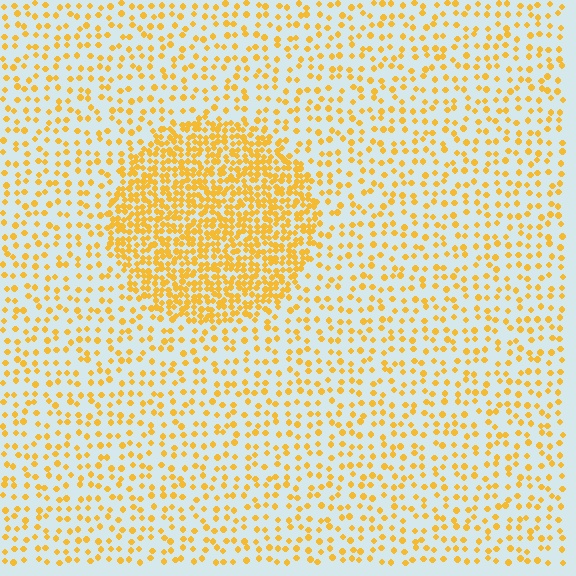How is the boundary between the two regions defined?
The boundary is defined by a change in element density (approximately 2.7x ratio). All elements are the same color, size, and shape.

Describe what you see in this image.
The image contains small yellow elements arranged at two different densities. A circle-shaped region is visible where the elements are more densely packed than the surrounding area.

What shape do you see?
I see a circle.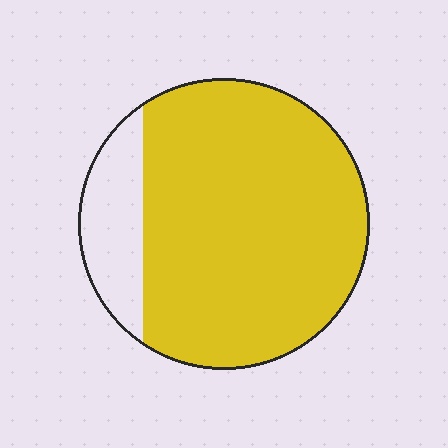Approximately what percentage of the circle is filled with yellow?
Approximately 85%.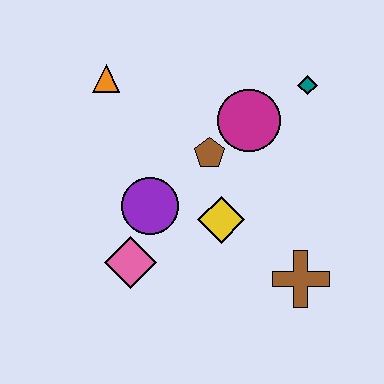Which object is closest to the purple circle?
The pink diamond is closest to the purple circle.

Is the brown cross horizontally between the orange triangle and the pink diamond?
No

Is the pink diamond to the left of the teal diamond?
Yes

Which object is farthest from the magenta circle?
The pink diamond is farthest from the magenta circle.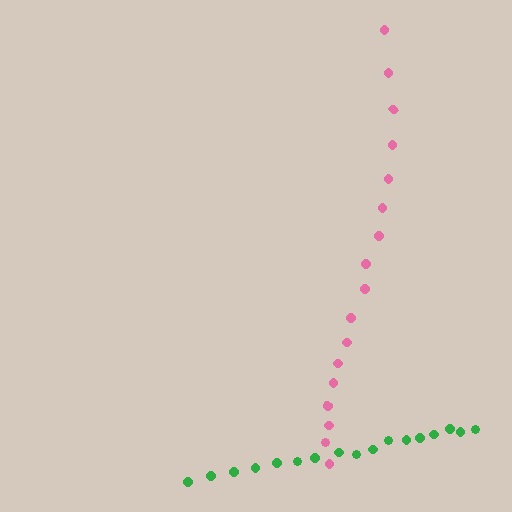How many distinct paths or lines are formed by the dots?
There are 2 distinct paths.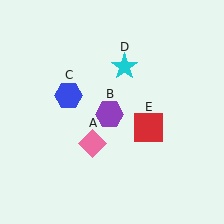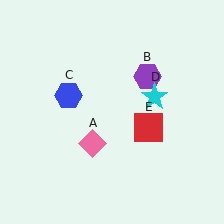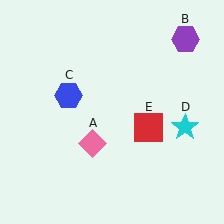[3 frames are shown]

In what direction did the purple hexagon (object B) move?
The purple hexagon (object B) moved up and to the right.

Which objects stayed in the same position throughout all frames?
Pink diamond (object A) and blue hexagon (object C) and red square (object E) remained stationary.